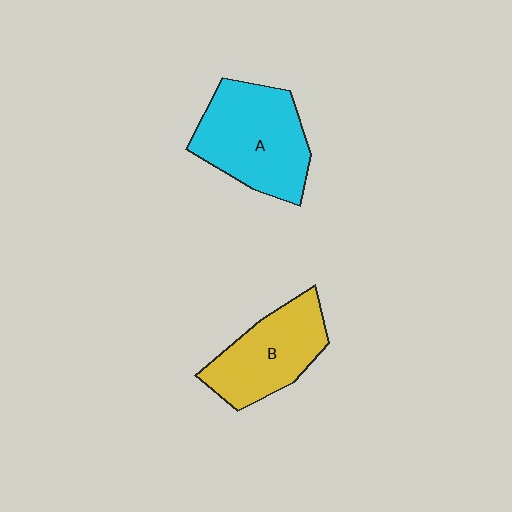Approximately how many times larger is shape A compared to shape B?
Approximately 1.3 times.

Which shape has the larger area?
Shape A (cyan).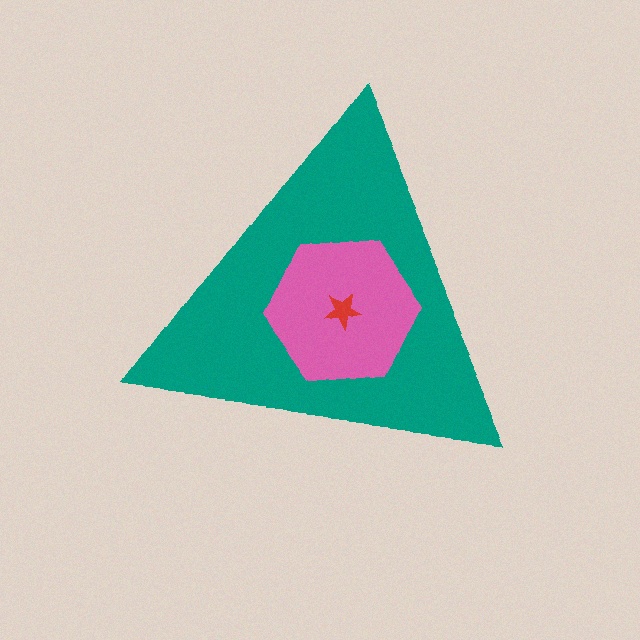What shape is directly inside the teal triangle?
The pink hexagon.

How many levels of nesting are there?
3.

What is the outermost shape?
The teal triangle.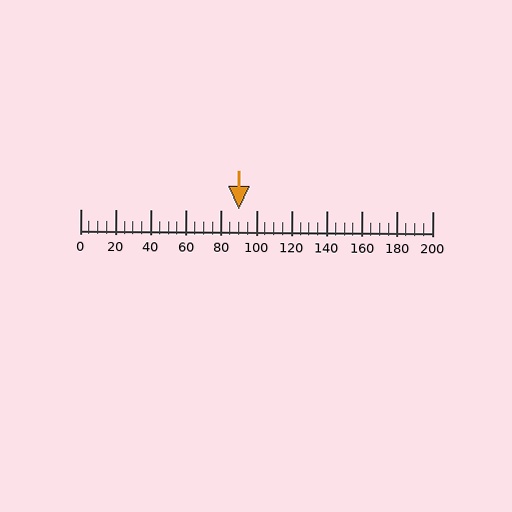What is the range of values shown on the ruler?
The ruler shows values from 0 to 200.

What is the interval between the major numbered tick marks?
The major tick marks are spaced 20 units apart.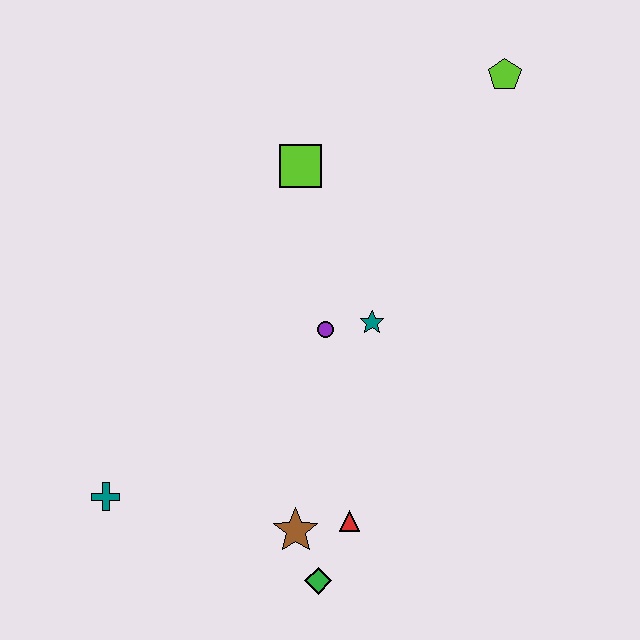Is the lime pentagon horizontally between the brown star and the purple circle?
No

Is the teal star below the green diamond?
No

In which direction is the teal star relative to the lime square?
The teal star is below the lime square.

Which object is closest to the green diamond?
The brown star is closest to the green diamond.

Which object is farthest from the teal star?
The teal cross is farthest from the teal star.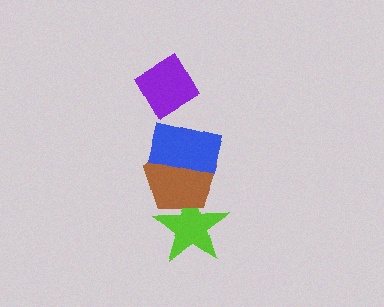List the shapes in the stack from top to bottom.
From top to bottom: the purple diamond, the blue rectangle, the brown pentagon, the lime star.